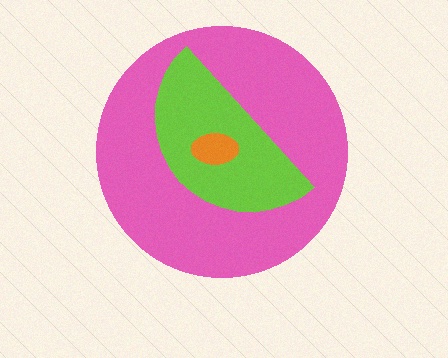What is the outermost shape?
The pink circle.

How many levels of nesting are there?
3.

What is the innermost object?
The orange ellipse.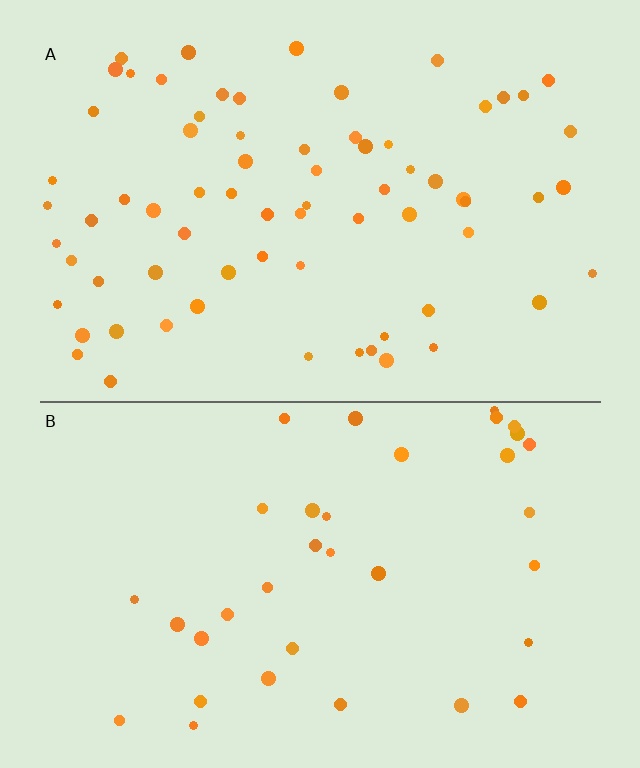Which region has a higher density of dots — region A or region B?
A (the top).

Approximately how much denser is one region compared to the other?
Approximately 2.0× — region A over region B.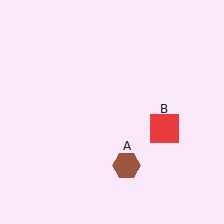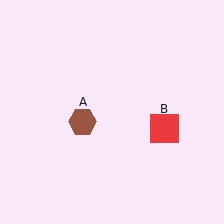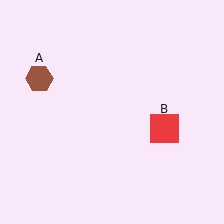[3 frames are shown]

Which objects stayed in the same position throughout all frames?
Red square (object B) remained stationary.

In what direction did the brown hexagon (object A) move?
The brown hexagon (object A) moved up and to the left.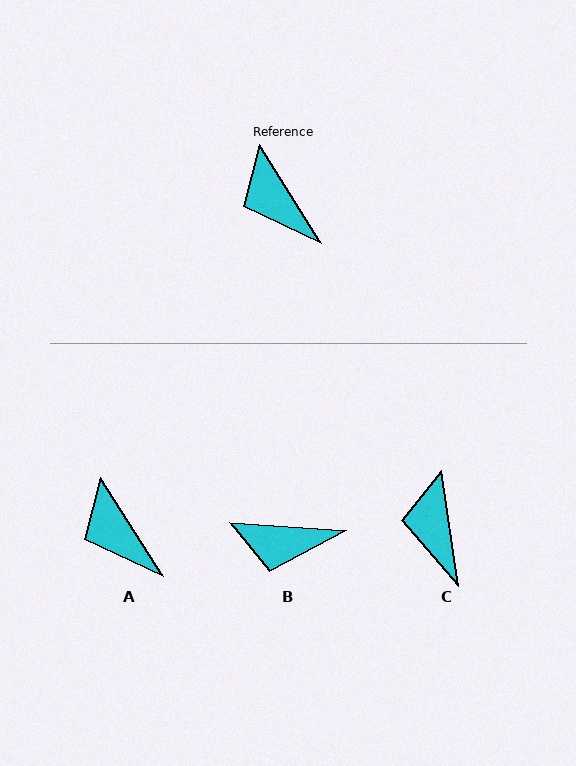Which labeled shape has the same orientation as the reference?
A.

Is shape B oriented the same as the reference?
No, it is off by about 54 degrees.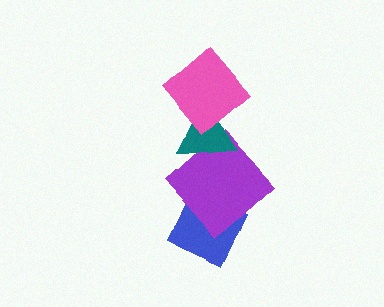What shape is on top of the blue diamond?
The purple diamond is on top of the blue diamond.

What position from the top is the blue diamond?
The blue diamond is 4th from the top.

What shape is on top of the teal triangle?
The pink diamond is on top of the teal triangle.